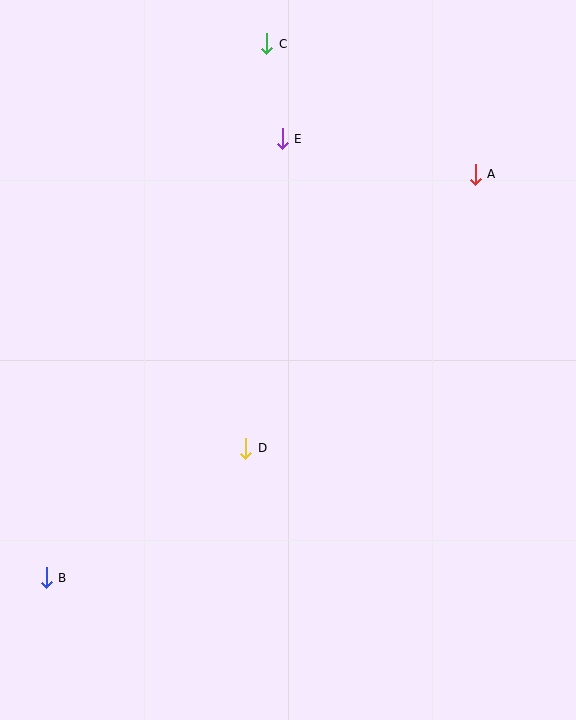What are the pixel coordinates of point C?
Point C is at (267, 44).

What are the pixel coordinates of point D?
Point D is at (246, 448).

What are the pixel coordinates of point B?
Point B is at (46, 578).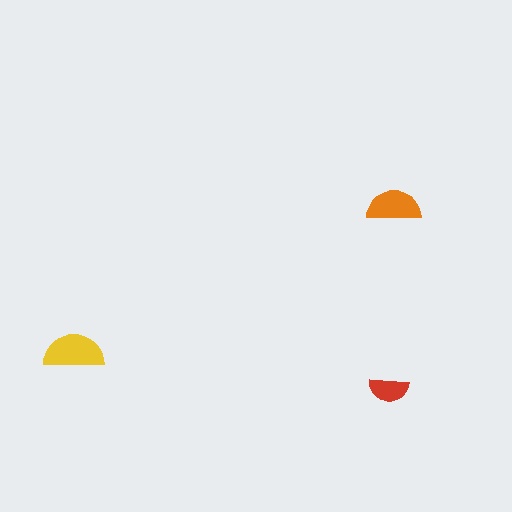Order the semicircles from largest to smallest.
the yellow one, the orange one, the red one.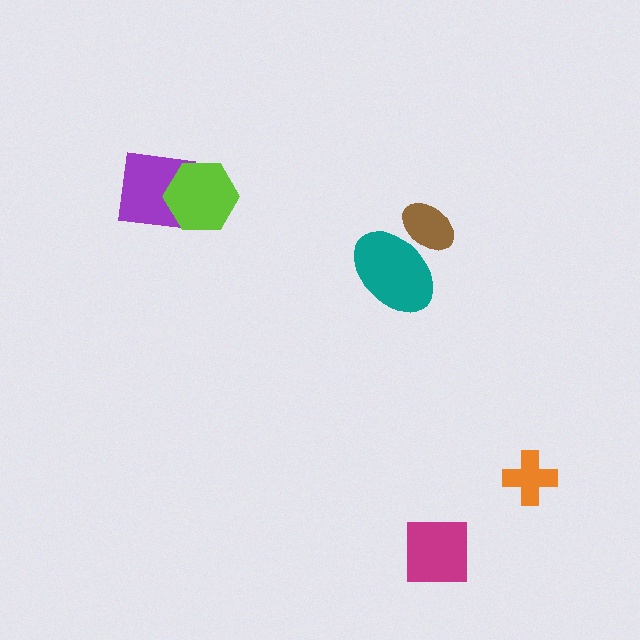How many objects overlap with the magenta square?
0 objects overlap with the magenta square.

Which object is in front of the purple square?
The lime hexagon is in front of the purple square.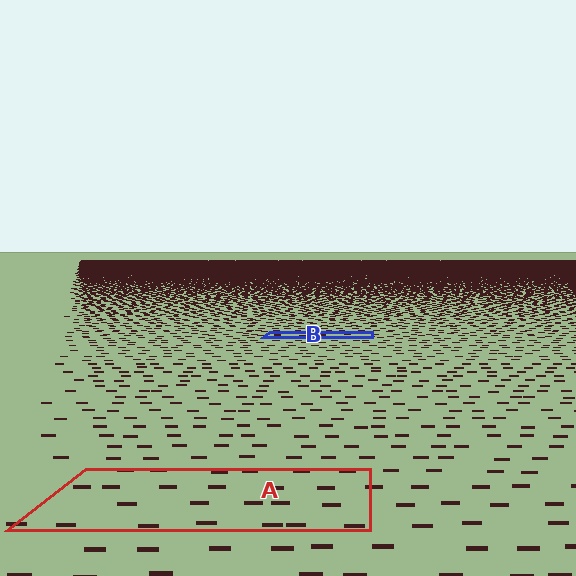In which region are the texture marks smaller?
The texture marks are smaller in region B, because it is farther away.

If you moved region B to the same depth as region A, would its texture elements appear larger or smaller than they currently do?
They would appear larger. At a closer depth, the same texture elements are projected at a bigger on-screen size.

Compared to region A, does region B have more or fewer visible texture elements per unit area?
Region B has more texture elements per unit area — they are packed more densely because it is farther away.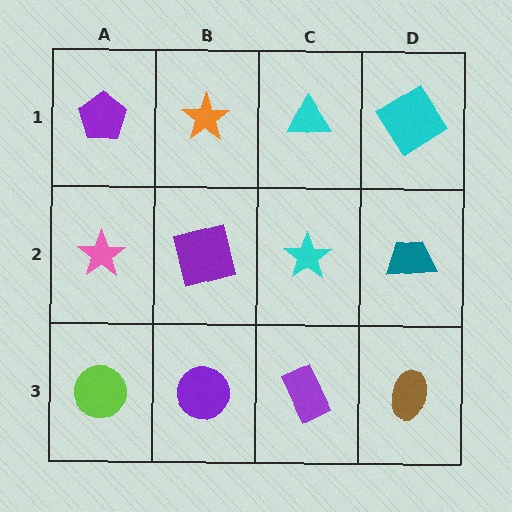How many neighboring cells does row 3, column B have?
3.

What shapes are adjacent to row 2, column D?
A cyan diamond (row 1, column D), a brown ellipse (row 3, column D), a cyan star (row 2, column C).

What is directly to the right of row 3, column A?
A purple circle.